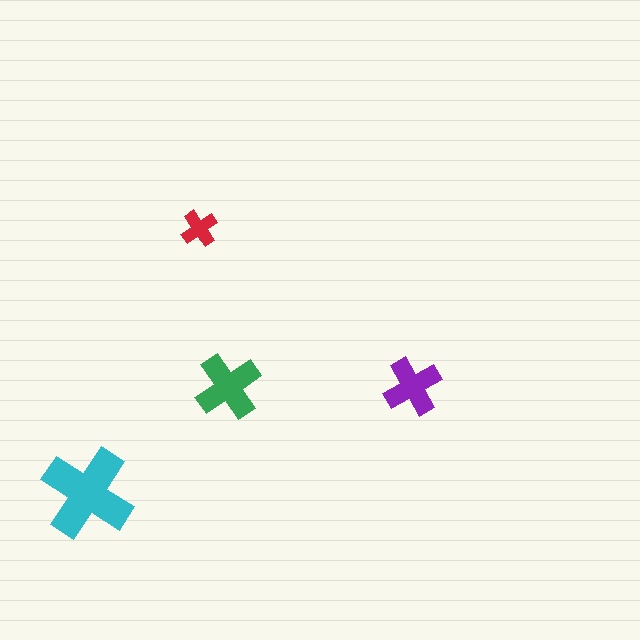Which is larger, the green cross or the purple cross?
The green one.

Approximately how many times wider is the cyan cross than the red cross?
About 2.5 times wider.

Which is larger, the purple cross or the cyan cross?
The cyan one.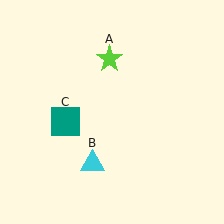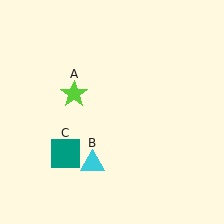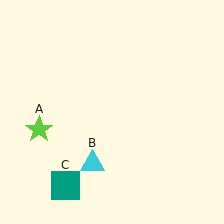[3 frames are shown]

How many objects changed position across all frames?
2 objects changed position: lime star (object A), teal square (object C).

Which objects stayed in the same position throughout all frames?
Cyan triangle (object B) remained stationary.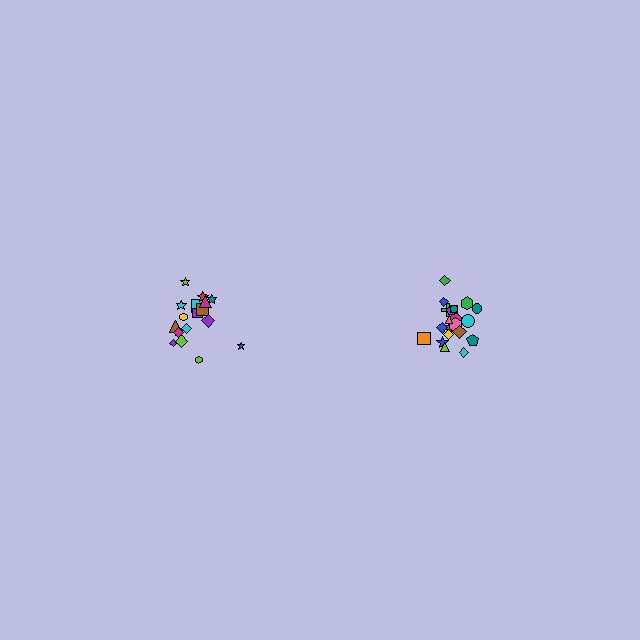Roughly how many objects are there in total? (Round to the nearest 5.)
Roughly 40 objects in total.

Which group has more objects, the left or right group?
The right group.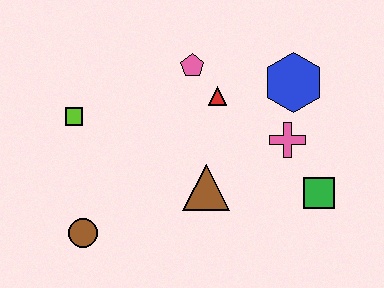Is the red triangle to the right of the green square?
No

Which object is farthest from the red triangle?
The brown circle is farthest from the red triangle.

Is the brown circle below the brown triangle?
Yes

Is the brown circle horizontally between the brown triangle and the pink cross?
No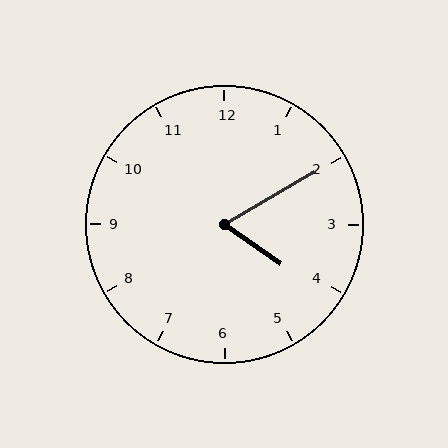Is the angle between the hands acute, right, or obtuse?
It is acute.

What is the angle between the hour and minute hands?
Approximately 65 degrees.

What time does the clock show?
4:10.